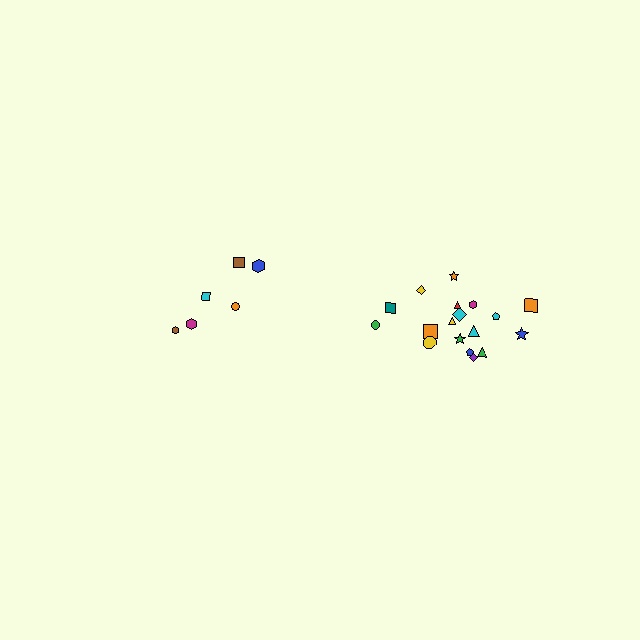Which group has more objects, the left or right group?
The right group.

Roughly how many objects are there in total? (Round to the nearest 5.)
Roughly 25 objects in total.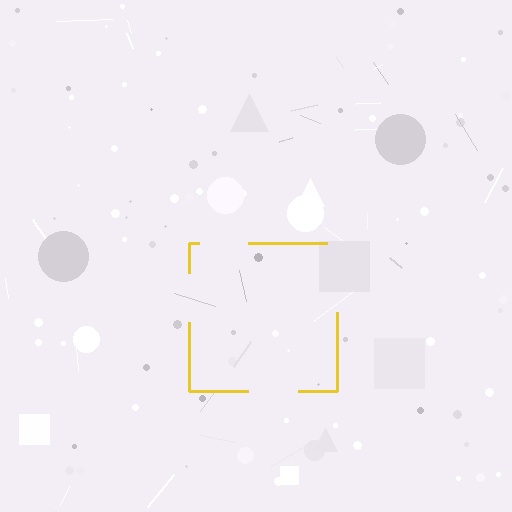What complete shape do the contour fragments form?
The contour fragments form a square.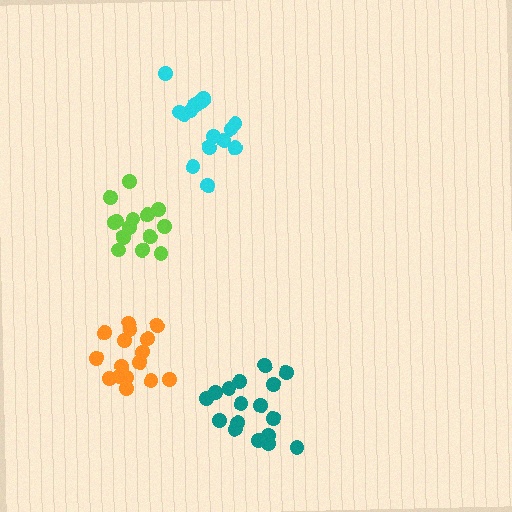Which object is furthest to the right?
The teal cluster is rightmost.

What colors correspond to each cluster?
The clusters are colored: teal, cyan, lime, orange.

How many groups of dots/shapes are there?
There are 4 groups.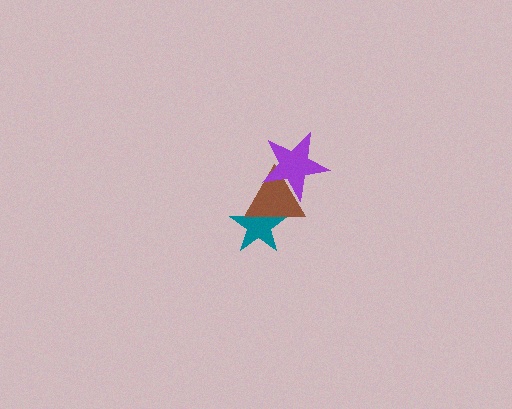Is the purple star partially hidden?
No, no other shape covers it.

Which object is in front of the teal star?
The brown triangle is in front of the teal star.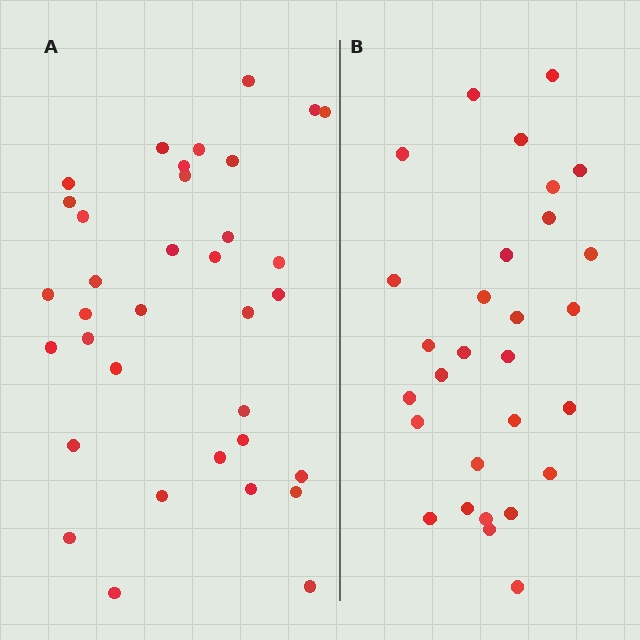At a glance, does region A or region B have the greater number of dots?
Region A (the left region) has more dots.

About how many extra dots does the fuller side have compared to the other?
Region A has about 6 more dots than region B.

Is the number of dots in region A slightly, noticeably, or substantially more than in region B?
Region A has only slightly more — the two regions are fairly close. The ratio is roughly 1.2 to 1.